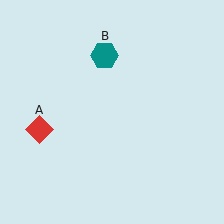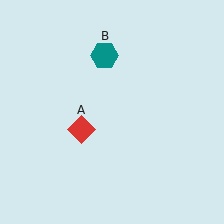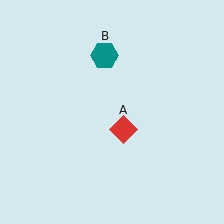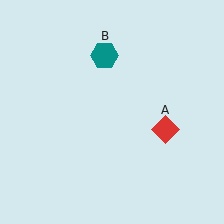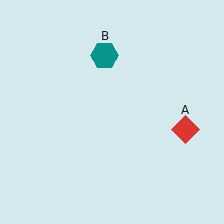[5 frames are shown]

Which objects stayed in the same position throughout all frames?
Teal hexagon (object B) remained stationary.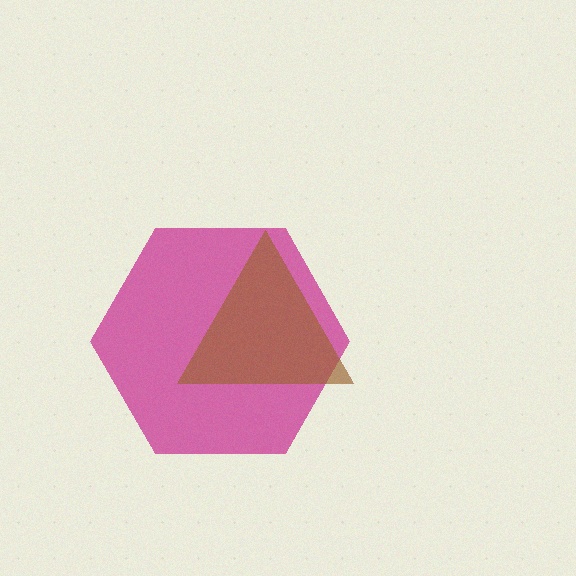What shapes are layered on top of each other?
The layered shapes are: a magenta hexagon, a brown triangle.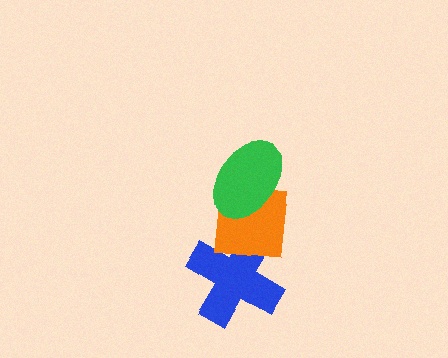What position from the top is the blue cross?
The blue cross is 3rd from the top.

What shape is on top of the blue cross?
The orange square is on top of the blue cross.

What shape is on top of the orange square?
The green ellipse is on top of the orange square.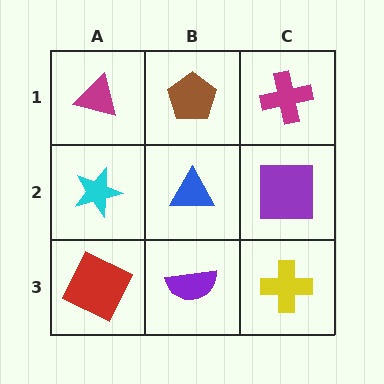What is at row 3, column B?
A purple semicircle.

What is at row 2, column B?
A blue triangle.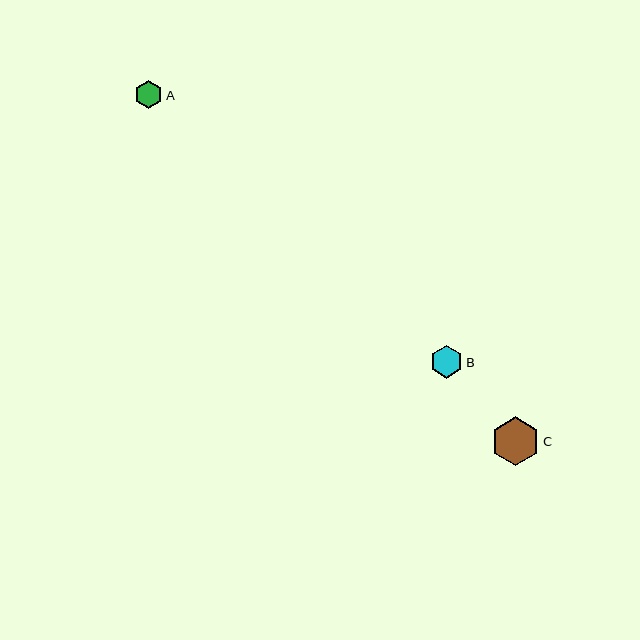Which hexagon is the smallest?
Hexagon A is the smallest with a size of approximately 28 pixels.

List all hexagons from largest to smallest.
From largest to smallest: C, B, A.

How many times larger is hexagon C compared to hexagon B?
Hexagon C is approximately 1.5 times the size of hexagon B.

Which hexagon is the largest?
Hexagon C is the largest with a size of approximately 49 pixels.